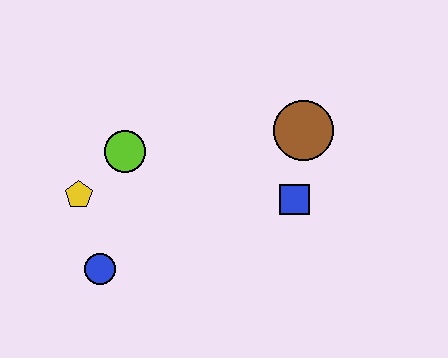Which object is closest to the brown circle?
The blue square is closest to the brown circle.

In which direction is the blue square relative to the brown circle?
The blue square is below the brown circle.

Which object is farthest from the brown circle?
The blue circle is farthest from the brown circle.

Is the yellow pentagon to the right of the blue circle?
No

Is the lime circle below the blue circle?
No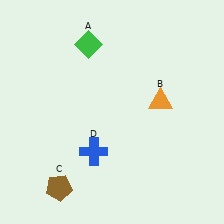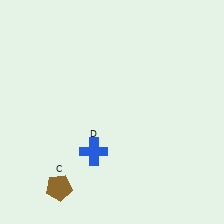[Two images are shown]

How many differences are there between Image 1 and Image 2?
There are 2 differences between the two images.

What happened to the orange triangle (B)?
The orange triangle (B) was removed in Image 2. It was in the top-right area of Image 1.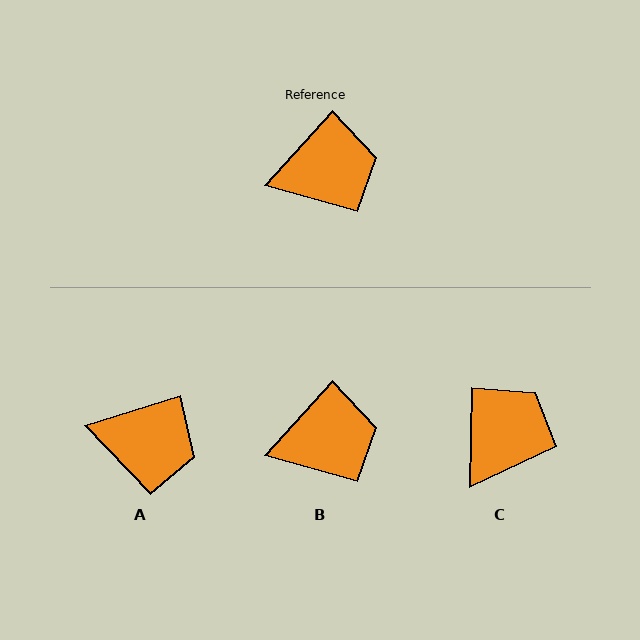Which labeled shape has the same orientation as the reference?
B.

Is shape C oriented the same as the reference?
No, it is off by about 41 degrees.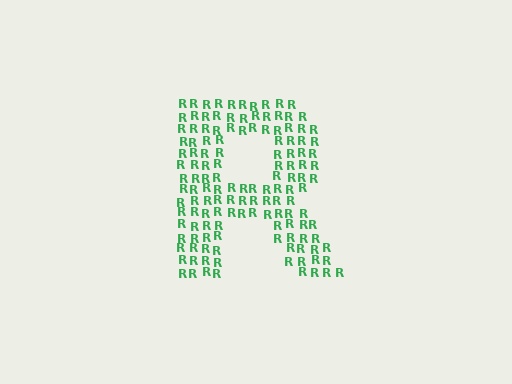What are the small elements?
The small elements are letter R's.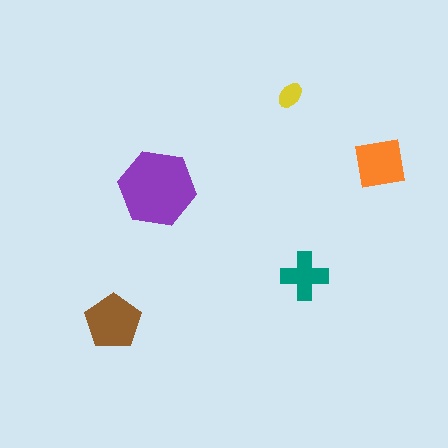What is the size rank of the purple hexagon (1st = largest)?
1st.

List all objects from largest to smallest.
The purple hexagon, the brown pentagon, the orange square, the teal cross, the yellow ellipse.